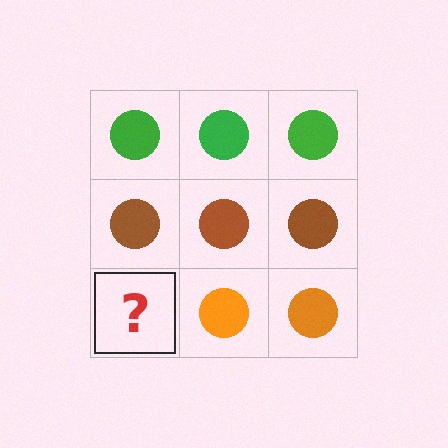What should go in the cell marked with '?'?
The missing cell should contain an orange circle.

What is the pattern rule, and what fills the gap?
The rule is that each row has a consistent color. The gap should be filled with an orange circle.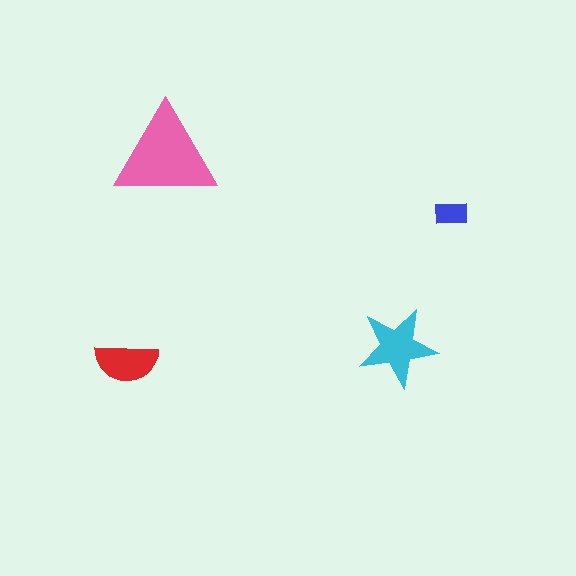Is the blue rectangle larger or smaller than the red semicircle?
Smaller.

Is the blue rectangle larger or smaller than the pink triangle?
Smaller.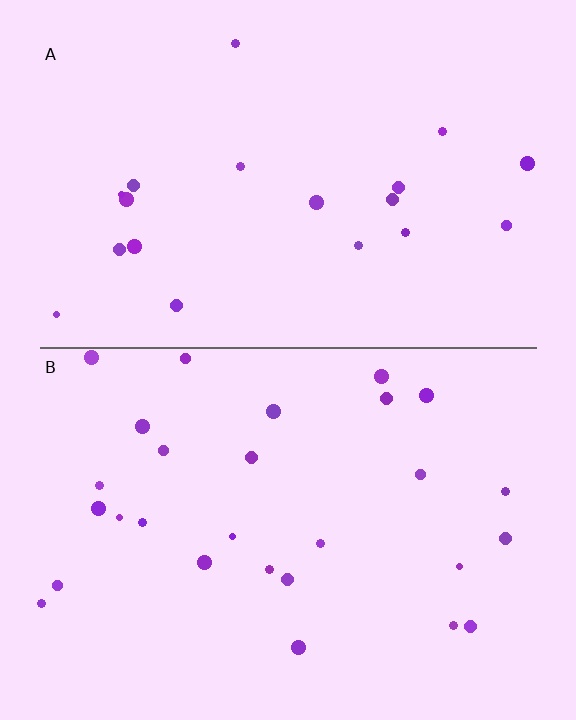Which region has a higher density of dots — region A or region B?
B (the bottom).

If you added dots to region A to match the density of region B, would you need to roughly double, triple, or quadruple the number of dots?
Approximately double.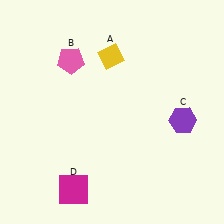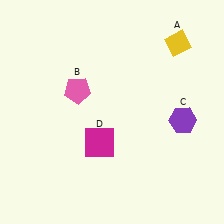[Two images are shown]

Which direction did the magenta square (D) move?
The magenta square (D) moved up.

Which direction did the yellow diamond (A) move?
The yellow diamond (A) moved right.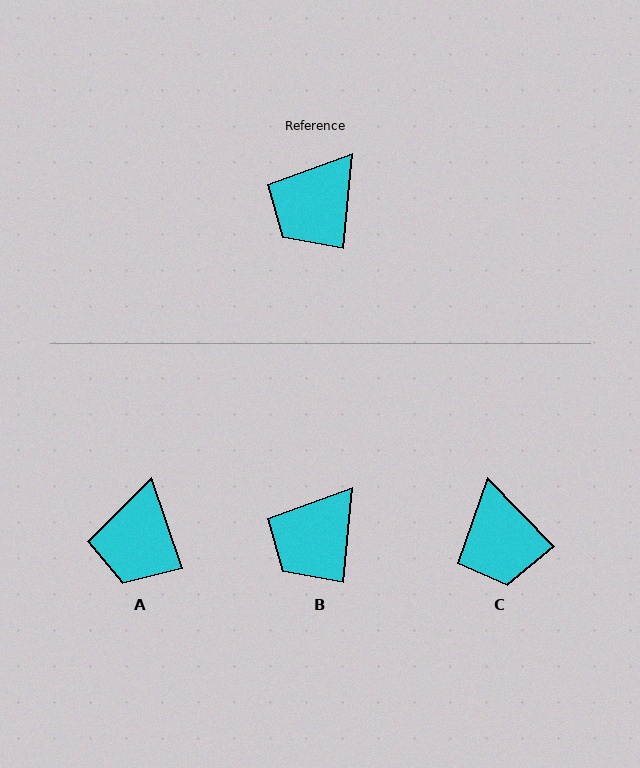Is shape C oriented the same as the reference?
No, it is off by about 50 degrees.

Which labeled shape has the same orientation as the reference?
B.